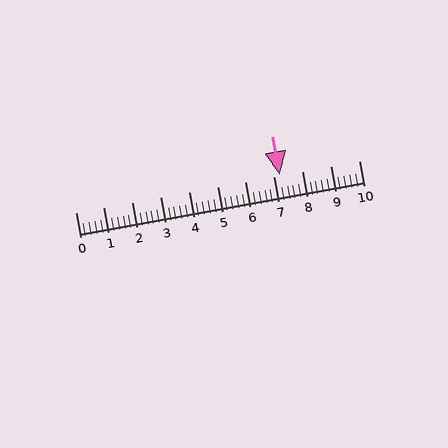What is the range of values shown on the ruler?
The ruler shows values from 0 to 10.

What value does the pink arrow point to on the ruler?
The pink arrow points to approximately 7.2.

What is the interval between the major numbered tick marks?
The major tick marks are spaced 1 units apart.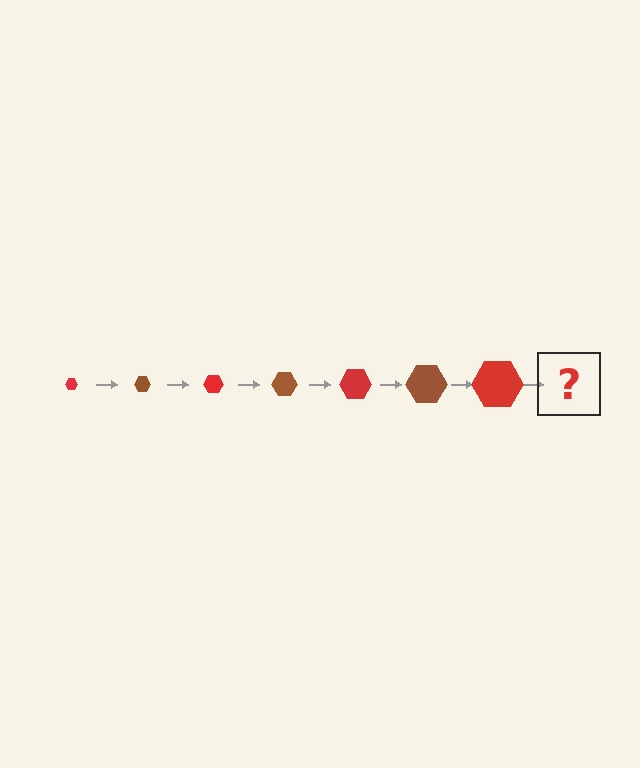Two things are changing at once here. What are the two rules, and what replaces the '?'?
The two rules are that the hexagon grows larger each step and the color cycles through red and brown. The '?' should be a brown hexagon, larger than the previous one.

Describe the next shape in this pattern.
It should be a brown hexagon, larger than the previous one.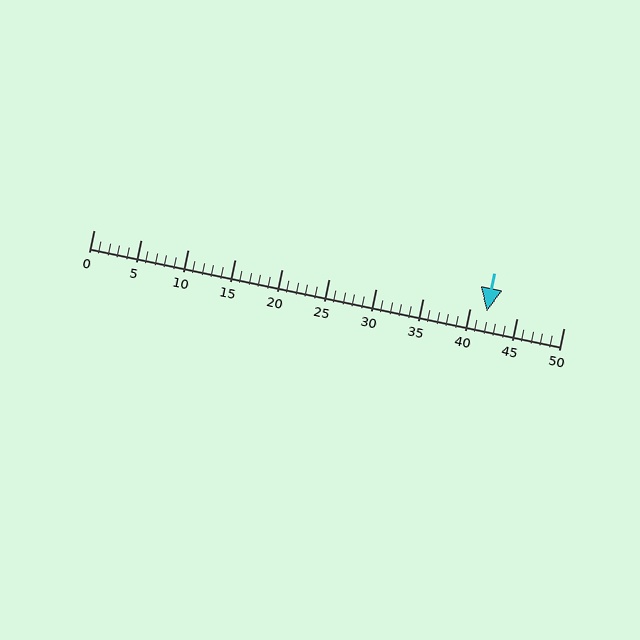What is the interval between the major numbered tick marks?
The major tick marks are spaced 5 units apart.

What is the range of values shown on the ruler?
The ruler shows values from 0 to 50.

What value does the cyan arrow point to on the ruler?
The cyan arrow points to approximately 42.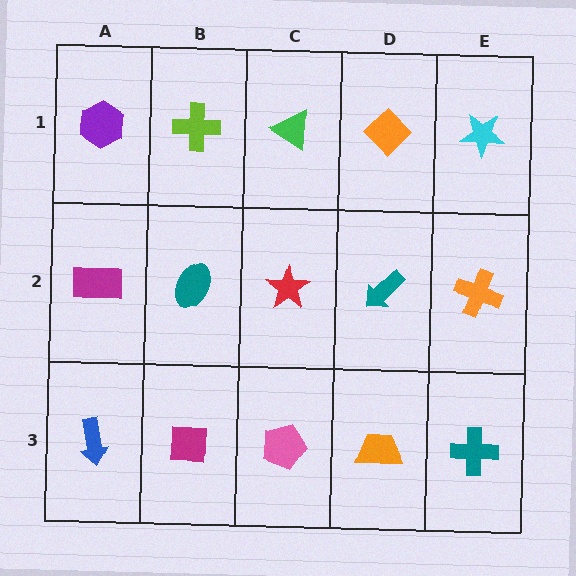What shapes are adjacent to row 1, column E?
An orange cross (row 2, column E), an orange diamond (row 1, column D).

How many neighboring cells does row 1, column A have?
2.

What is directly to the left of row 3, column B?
A blue arrow.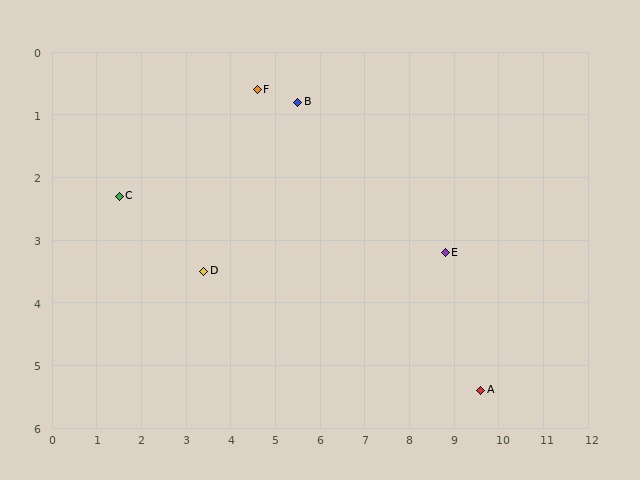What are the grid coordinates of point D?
Point D is at approximately (3.4, 3.5).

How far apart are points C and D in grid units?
Points C and D are about 2.2 grid units apart.